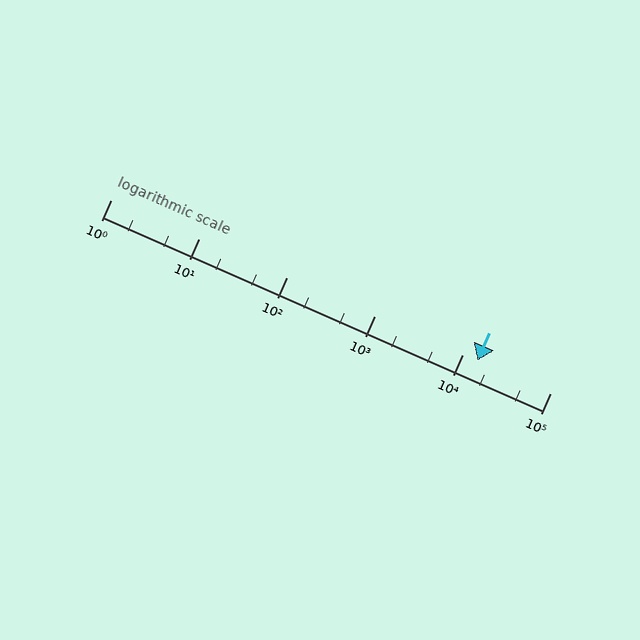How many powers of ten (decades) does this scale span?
The scale spans 5 decades, from 1 to 100000.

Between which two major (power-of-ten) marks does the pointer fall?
The pointer is between 10000 and 100000.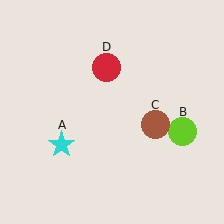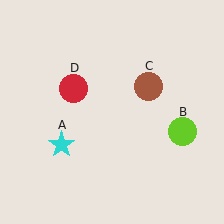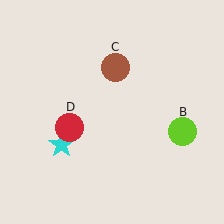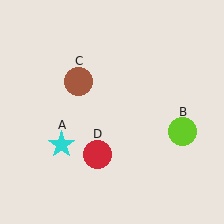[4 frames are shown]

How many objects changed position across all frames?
2 objects changed position: brown circle (object C), red circle (object D).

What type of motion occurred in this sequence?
The brown circle (object C), red circle (object D) rotated counterclockwise around the center of the scene.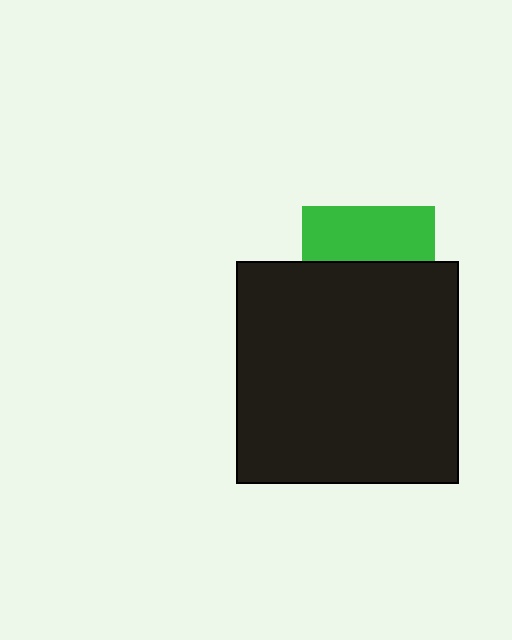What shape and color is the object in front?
The object in front is a black square.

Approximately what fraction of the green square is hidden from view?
Roughly 58% of the green square is hidden behind the black square.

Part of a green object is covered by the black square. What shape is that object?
It is a square.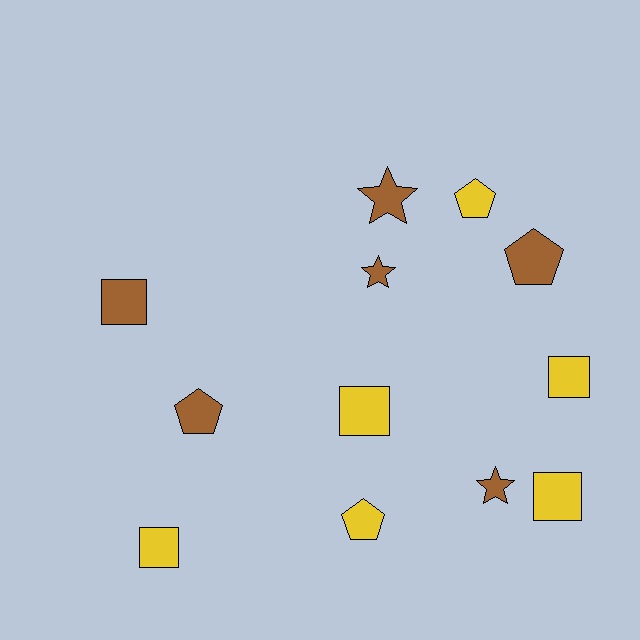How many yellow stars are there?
There are no yellow stars.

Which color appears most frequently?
Yellow, with 6 objects.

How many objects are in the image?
There are 12 objects.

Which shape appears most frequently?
Square, with 5 objects.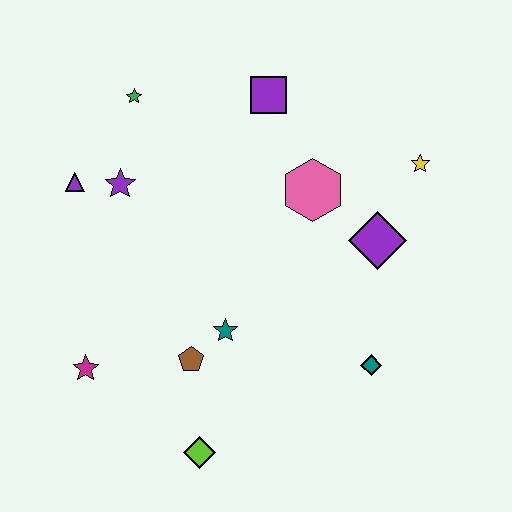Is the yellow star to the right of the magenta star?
Yes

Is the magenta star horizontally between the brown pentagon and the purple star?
No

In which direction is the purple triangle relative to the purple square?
The purple triangle is to the left of the purple square.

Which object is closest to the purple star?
The purple triangle is closest to the purple star.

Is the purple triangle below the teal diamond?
No